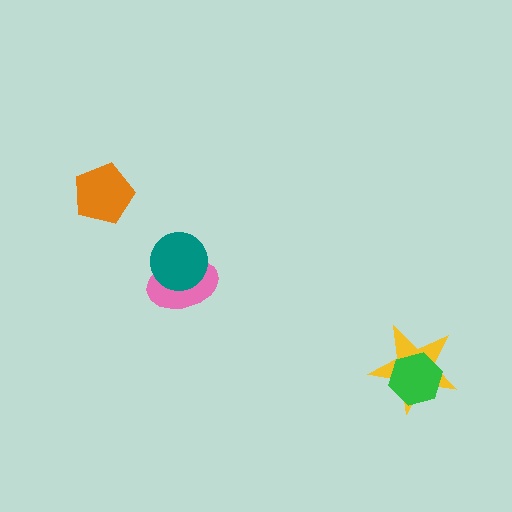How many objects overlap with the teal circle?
1 object overlaps with the teal circle.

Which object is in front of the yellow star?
The green hexagon is in front of the yellow star.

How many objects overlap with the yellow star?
1 object overlaps with the yellow star.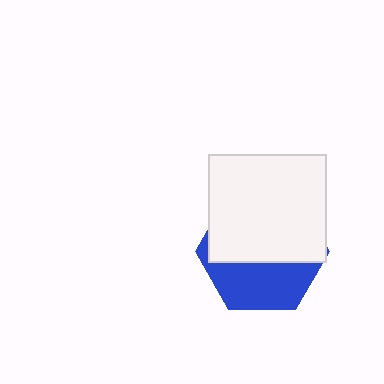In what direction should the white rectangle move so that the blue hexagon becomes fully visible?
The white rectangle should move up. That is the shortest direction to clear the overlap and leave the blue hexagon fully visible.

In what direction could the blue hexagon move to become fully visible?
The blue hexagon could move down. That would shift it out from behind the white rectangle entirely.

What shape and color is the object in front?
The object in front is a white rectangle.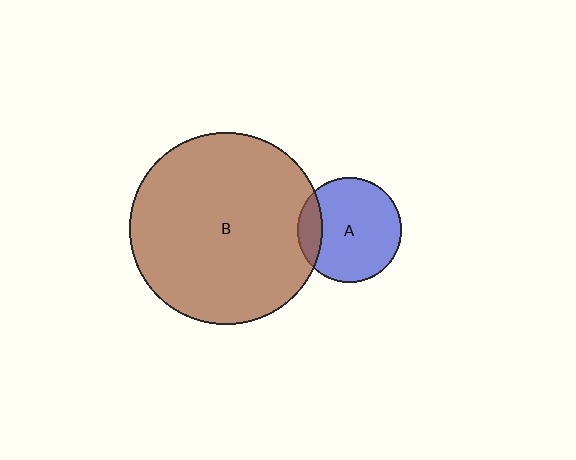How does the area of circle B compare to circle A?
Approximately 3.4 times.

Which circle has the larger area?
Circle B (brown).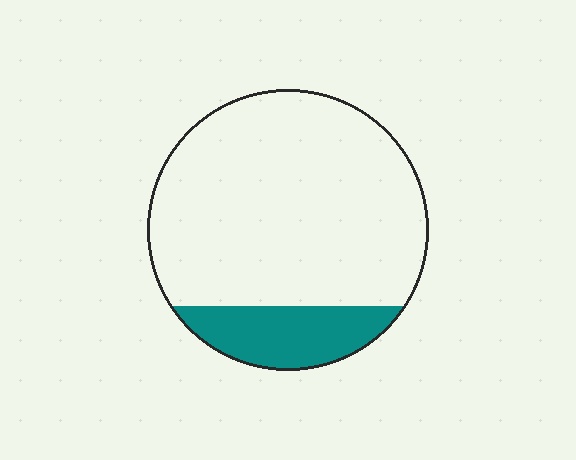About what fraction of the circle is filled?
About one sixth (1/6).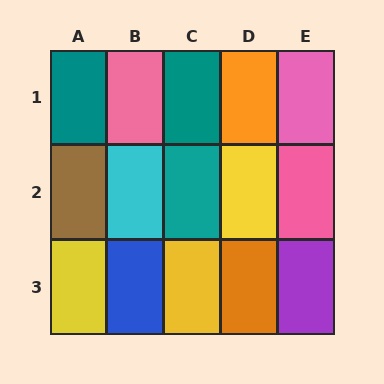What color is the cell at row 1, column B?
Pink.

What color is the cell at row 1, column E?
Pink.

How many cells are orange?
2 cells are orange.